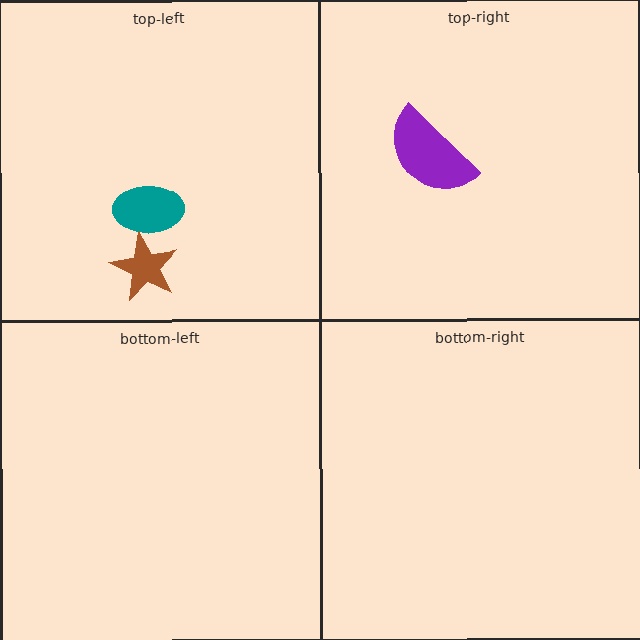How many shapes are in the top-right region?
1.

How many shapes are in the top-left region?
2.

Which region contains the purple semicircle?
The top-right region.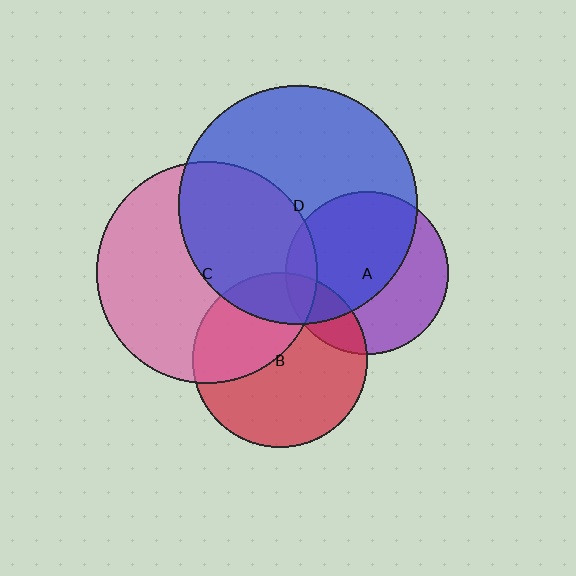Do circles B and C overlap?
Yes.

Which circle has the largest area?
Circle D (blue).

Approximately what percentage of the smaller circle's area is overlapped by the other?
Approximately 40%.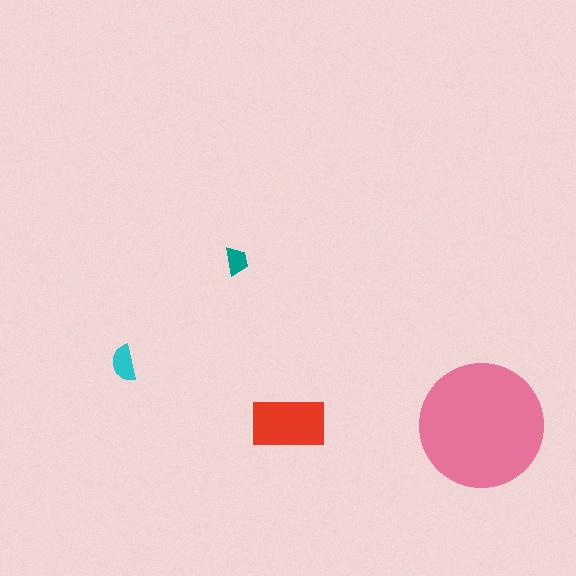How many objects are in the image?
There are 4 objects in the image.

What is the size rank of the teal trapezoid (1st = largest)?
4th.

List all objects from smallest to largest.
The teal trapezoid, the cyan semicircle, the red rectangle, the pink circle.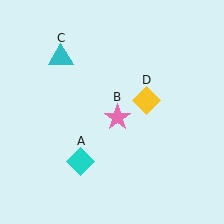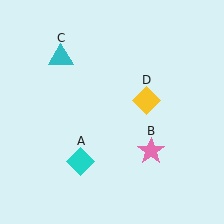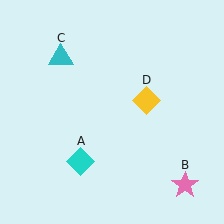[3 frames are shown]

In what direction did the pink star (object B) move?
The pink star (object B) moved down and to the right.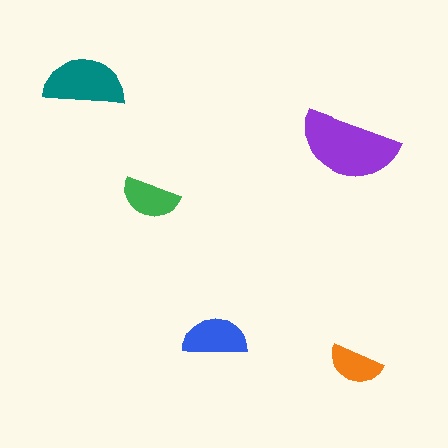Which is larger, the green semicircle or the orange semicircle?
The green one.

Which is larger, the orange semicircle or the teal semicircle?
The teal one.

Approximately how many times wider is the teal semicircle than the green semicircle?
About 1.5 times wider.